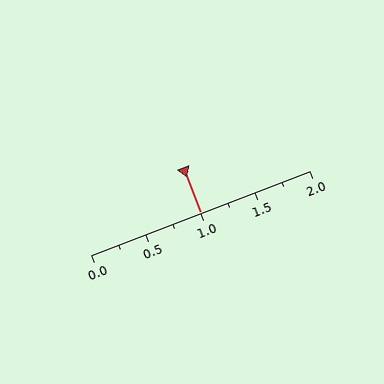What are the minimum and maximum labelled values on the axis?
The axis runs from 0.0 to 2.0.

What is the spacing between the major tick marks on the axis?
The major ticks are spaced 0.5 apart.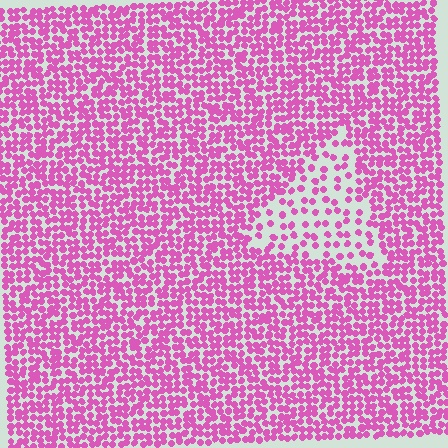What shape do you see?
I see a triangle.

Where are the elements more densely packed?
The elements are more densely packed outside the triangle boundary.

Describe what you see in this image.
The image contains small pink elements arranged at two different densities. A triangle-shaped region is visible where the elements are less densely packed than the surrounding area.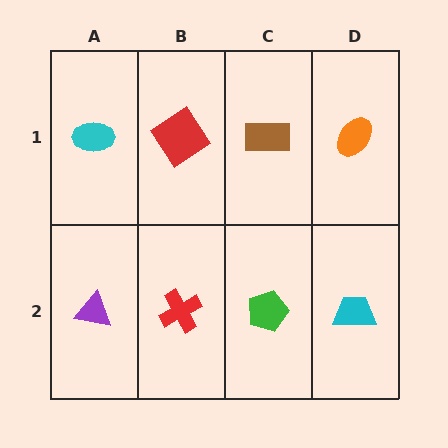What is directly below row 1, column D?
A cyan trapezoid.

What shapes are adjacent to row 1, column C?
A green pentagon (row 2, column C), a red diamond (row 1, column B), an orange ellipse (row 1, column D).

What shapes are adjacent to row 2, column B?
A red diamond (row 1, column B), a purple triangle (row 2, column A), a green pentagon (row 2, column C).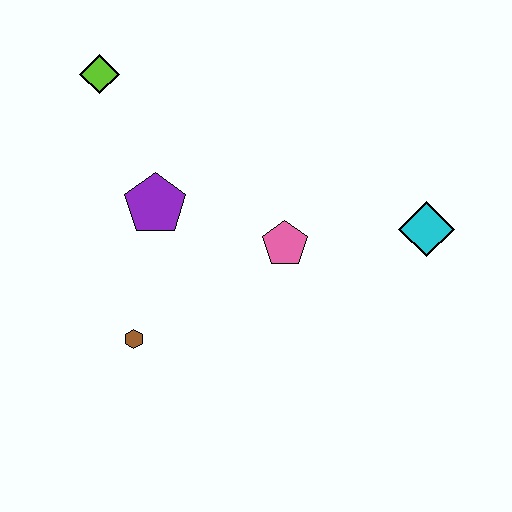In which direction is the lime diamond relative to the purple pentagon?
The lime diamond is above the purple pentagon.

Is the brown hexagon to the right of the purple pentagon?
No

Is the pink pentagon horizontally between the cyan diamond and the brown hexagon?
Yes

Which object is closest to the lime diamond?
The purple pentagon is closest to the lime diamond.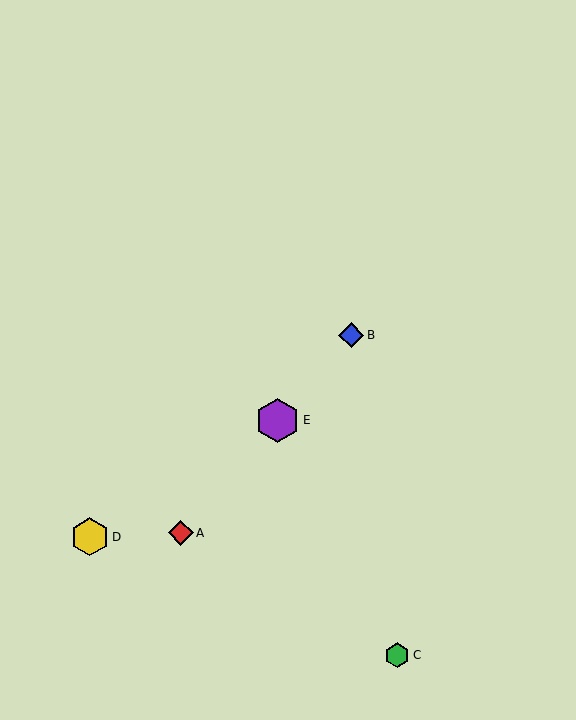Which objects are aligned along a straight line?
Objects A, B, E are aligned along a straight line.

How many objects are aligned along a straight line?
3 objects (A, B, E) are aligned along a straight line.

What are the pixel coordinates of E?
Object E is at (278, 420).